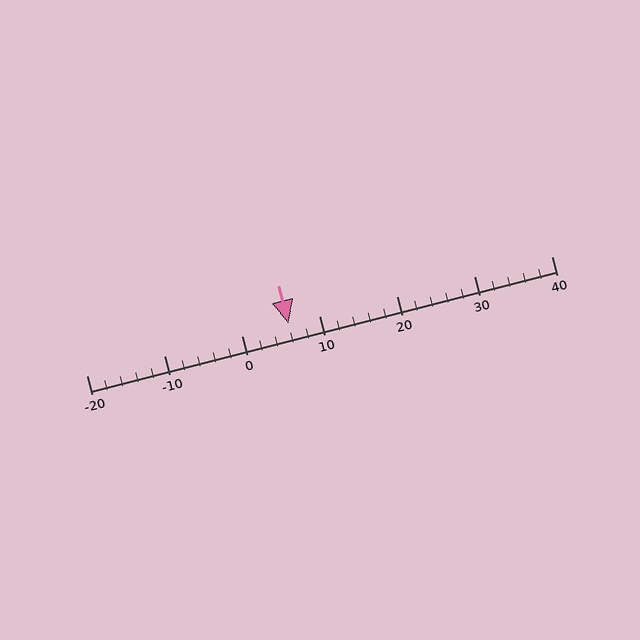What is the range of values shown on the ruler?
The ruler shows values from -20 to 40.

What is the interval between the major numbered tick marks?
The major tick marks are spaced 10 units apart.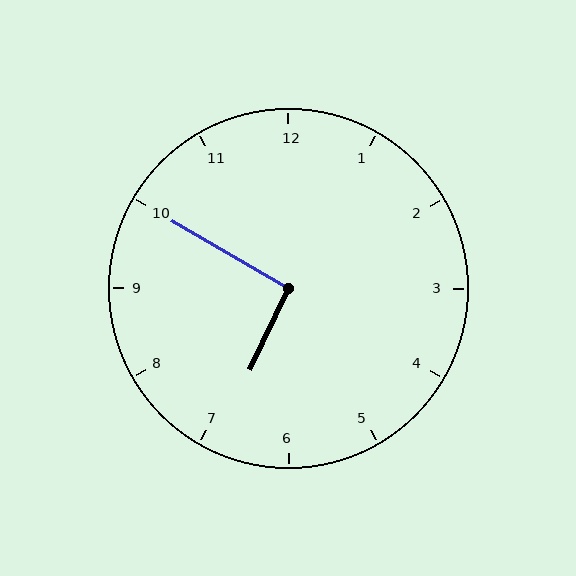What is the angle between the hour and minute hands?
Approximately 95 degrees.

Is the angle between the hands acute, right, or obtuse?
It is right.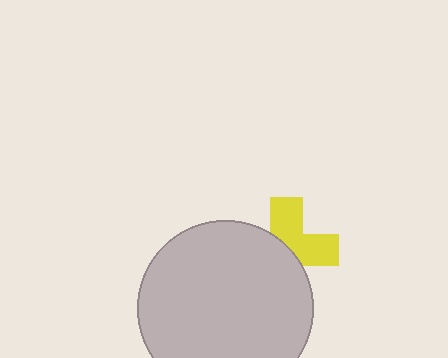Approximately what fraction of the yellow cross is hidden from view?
Roughly 52% of the yellow cross is hidden behind the light gray circle.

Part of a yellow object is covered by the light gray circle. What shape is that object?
It is a cross.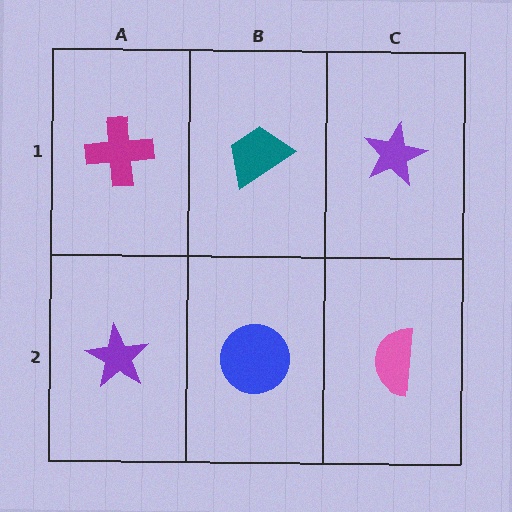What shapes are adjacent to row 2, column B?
A teal trapezoid (row 1, column B), a purple star (row 2, column A), a pink semicircle (row 2, column C).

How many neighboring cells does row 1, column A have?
2.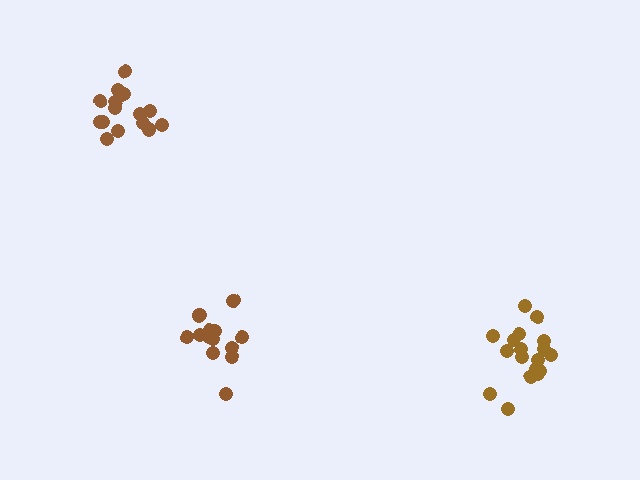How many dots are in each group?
Group 1: 16 dots, Group 2: 15 dots, Group 3: 18 dots (49 total).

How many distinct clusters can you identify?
There are 3 distinct clusters.